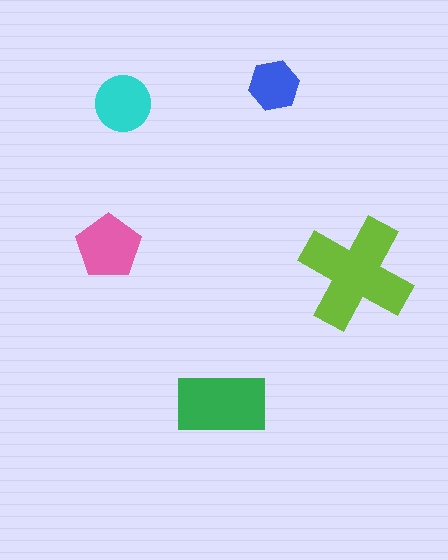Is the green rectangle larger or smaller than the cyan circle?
Larger.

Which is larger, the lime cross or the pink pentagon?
The lime cross.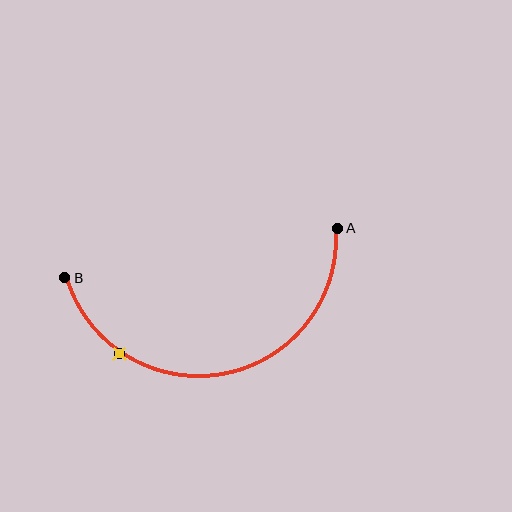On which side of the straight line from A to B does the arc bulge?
The arc bulges below the straight line connecting A and B.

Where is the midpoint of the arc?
The arc midpoint is the point on the curve farthest from the straight line joining A and B. It sits below that line.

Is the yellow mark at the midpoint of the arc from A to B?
No. The yellow mark lies on the arc but is closer to endpoint B. The arc midpoint would be at the point on the curve equidistant along the arc from both A and B.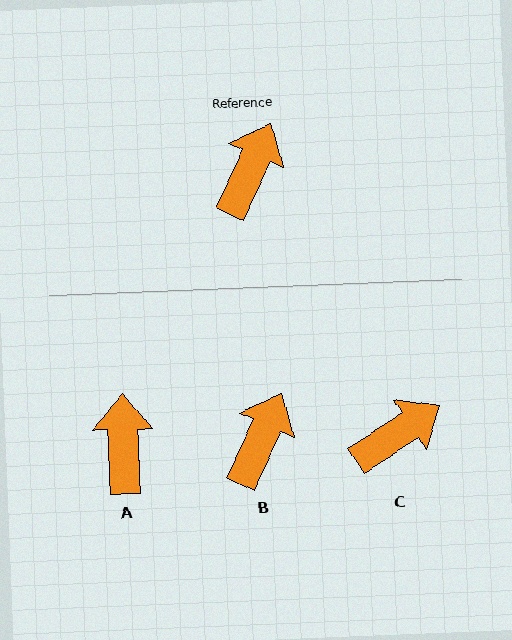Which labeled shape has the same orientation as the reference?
B.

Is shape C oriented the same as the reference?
No, it is off by about 32 degrees.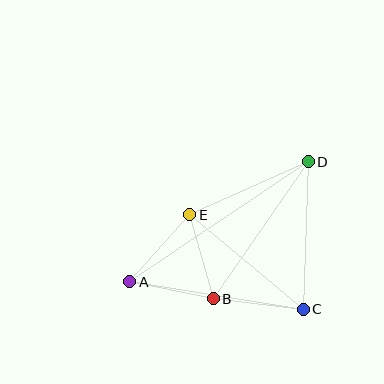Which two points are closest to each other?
Points A and B are closest to each other.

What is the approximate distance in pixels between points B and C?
The distance between B and C is approximately 91 pixels.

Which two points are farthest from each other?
Points A and D are farthest from each other.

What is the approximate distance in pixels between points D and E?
The distance between D and E is approximately 130 pixels.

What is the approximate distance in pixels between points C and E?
The distance between C and E is approximately 147 pixels.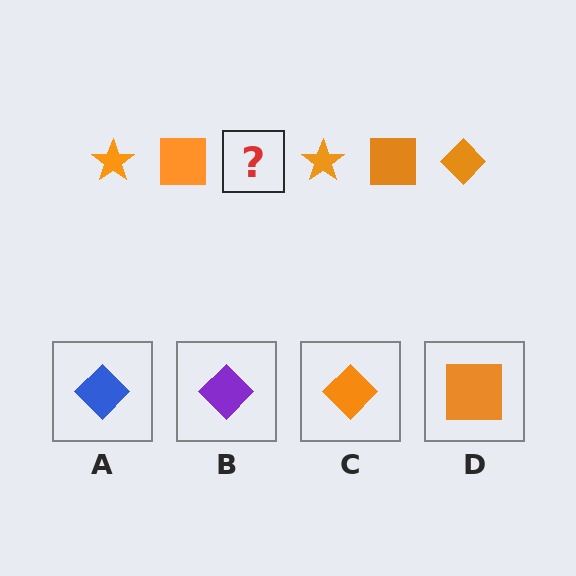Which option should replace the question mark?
Option C.